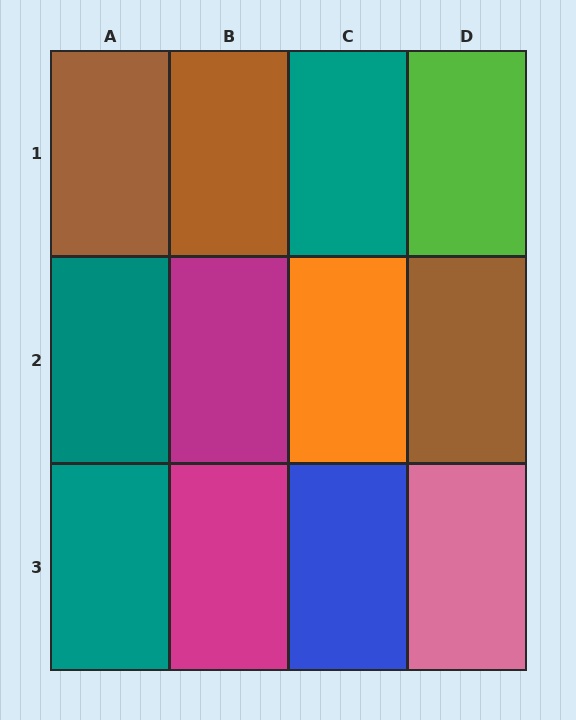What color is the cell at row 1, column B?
Brown.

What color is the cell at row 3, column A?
Teal.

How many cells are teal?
3 cells are teal.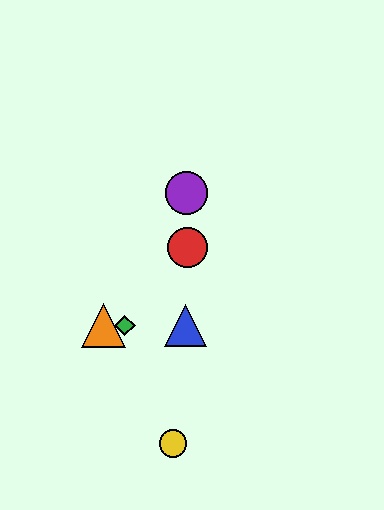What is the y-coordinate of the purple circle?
The purple circle is at y≈193.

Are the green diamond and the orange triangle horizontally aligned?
Yes, both are at y≈326.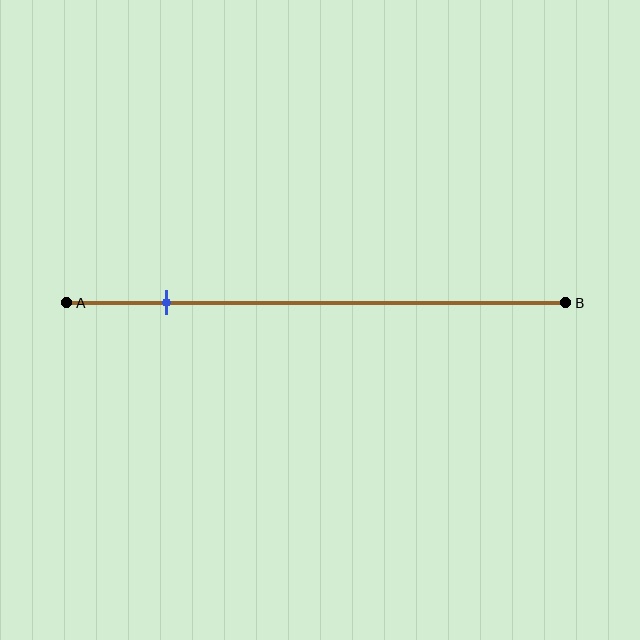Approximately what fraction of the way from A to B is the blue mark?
The blue mark is approximately 20% of the way from A to B.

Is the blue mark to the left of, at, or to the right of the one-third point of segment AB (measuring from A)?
The blue mark is to the left of the one-third point of segment AB.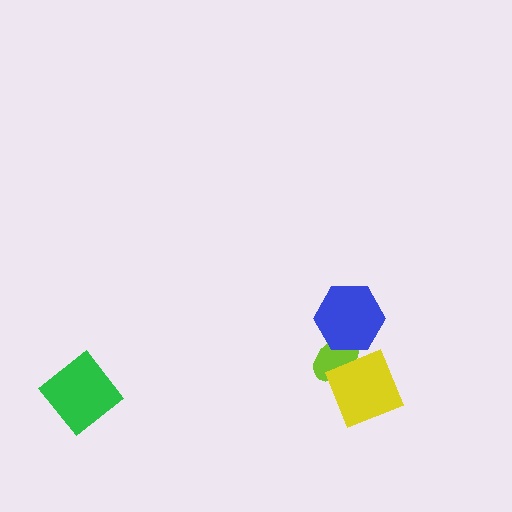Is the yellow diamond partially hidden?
No, no other shape covers it.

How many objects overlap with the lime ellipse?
2 objects overlap with the lime ellipse.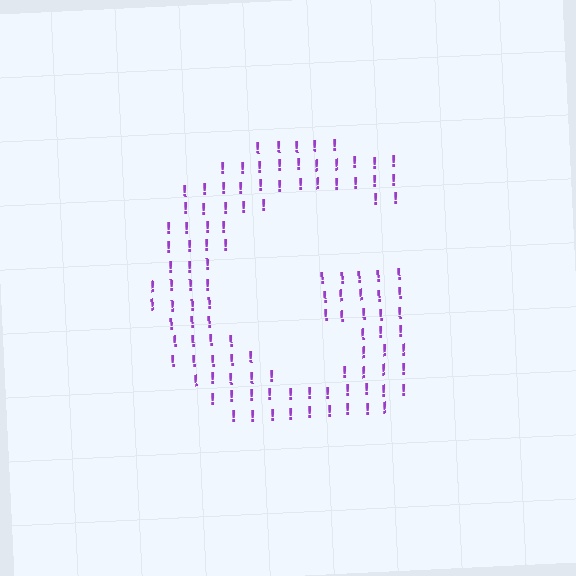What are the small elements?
The small elements are exclamation marks.